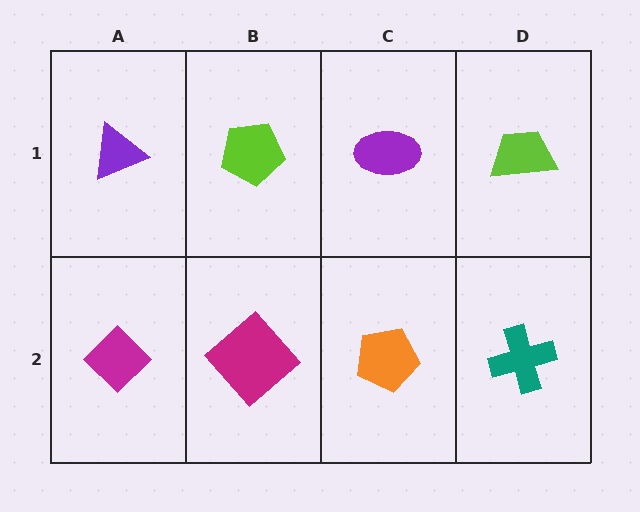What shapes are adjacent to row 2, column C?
A purple ellipse (row 1, column C), a magenta diamond (row 2, column B), a teal cross (row 2, column D).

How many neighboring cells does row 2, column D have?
2.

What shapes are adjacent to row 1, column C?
An orange pentagon (row 2, column C), a lime pentagon (row 1, column B), a lime trapezoid (row 1, column D).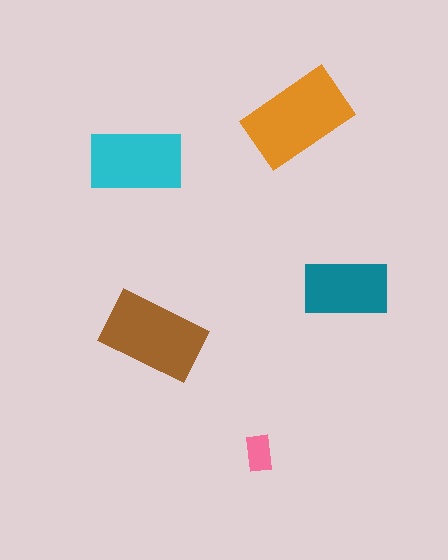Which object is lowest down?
The pink rectangle is bottommost.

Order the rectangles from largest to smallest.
the orange one, the brown one, the cyan one, the teal one, the pink one.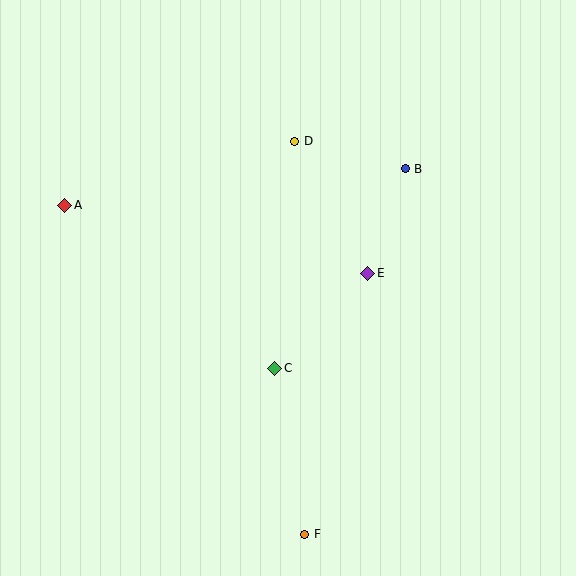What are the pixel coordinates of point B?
Point B is at (405, 169).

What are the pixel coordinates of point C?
Point C is at (275, 368).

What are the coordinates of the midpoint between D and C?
The midpoint between D and C is at (285, 255).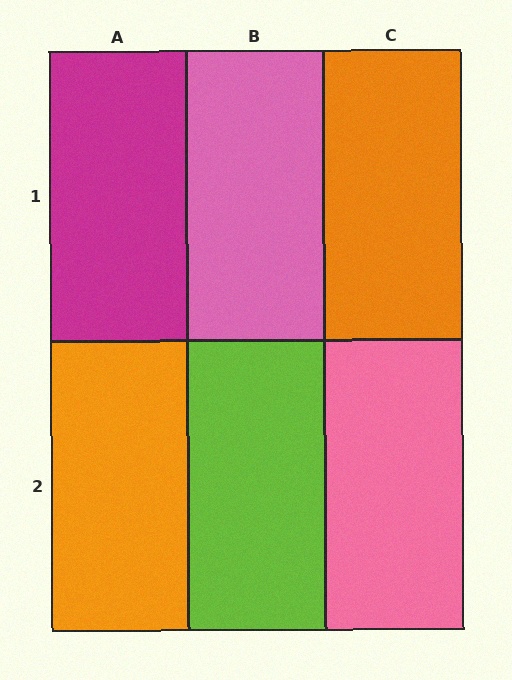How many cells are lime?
1 cell is lime.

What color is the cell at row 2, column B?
Lime.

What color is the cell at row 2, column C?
Pink.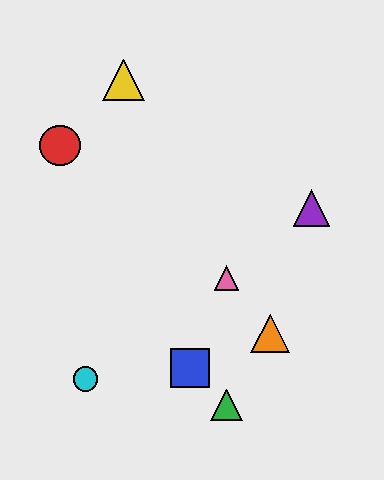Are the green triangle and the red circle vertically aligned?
No, the green triangle is at x≈226 and the red circle is at x≈60.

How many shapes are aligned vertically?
2 shapes (the green triangle, the pink triangle) are aligned vertically.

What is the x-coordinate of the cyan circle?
The cyan circle is at x≈85.